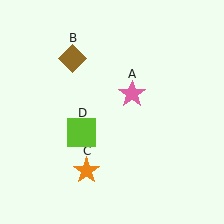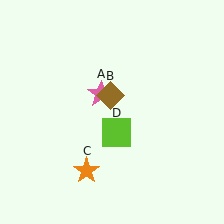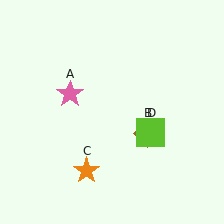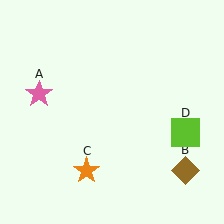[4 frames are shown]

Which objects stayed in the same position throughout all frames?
Orange star (object C) remained stationary.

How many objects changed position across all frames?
3 objects changed position: pink star (object A), brown diamond (object B), lime square (object D).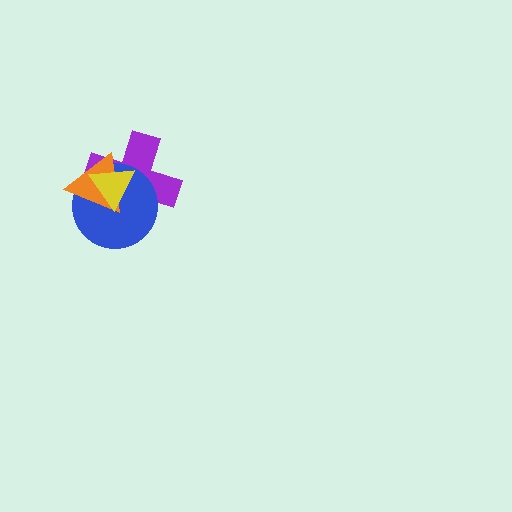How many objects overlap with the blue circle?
3 objects overlap with the blue circle.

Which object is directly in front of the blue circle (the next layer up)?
The orange triangle is directly in front of the blue circle.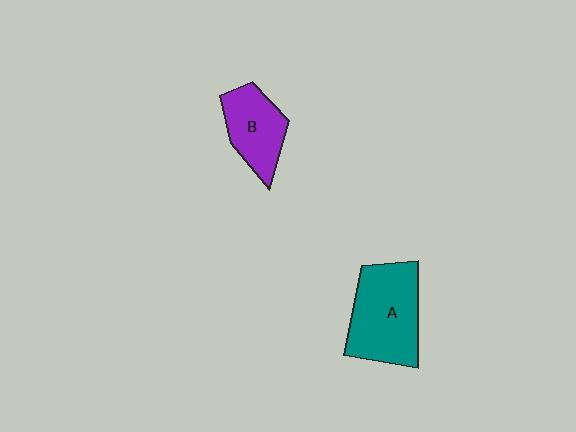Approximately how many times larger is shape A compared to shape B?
Approximately 1.5 times.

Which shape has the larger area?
Shape A (teal).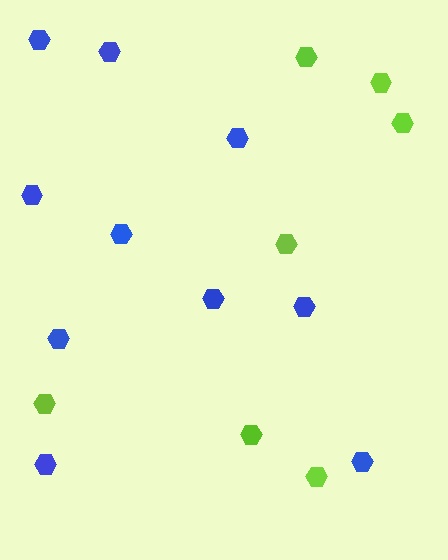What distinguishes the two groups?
There are 2 groups: one group of blue hexagons (10) and one group of lime hexagons (7).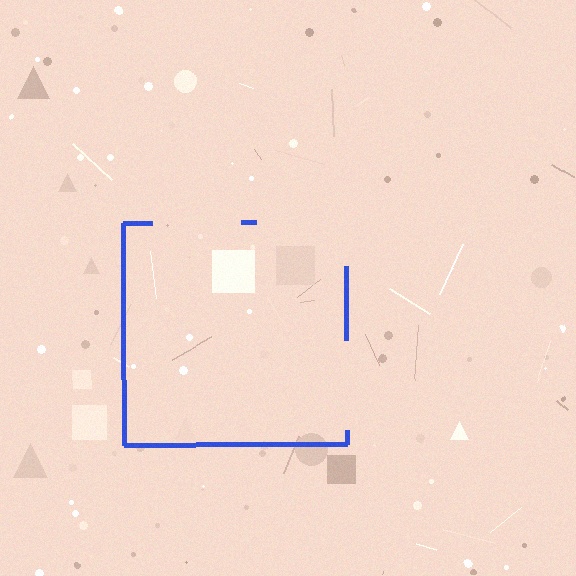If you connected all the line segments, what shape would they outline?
They would outline a square.